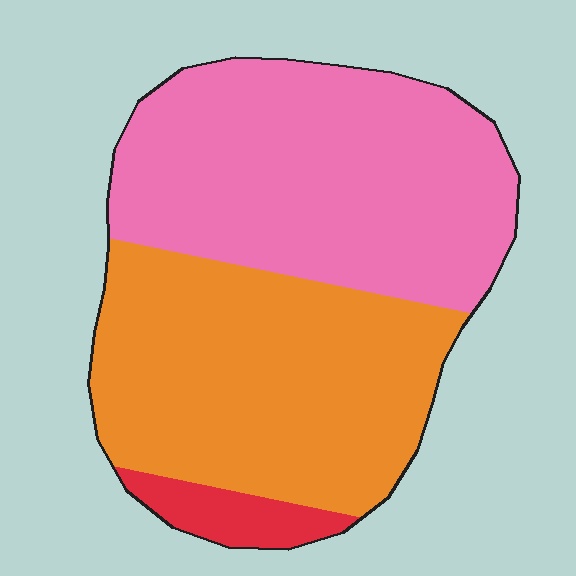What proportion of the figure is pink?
Pink covers roughly 50% of the figure.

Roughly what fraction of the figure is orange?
Orange covers roughly 45% of the figure.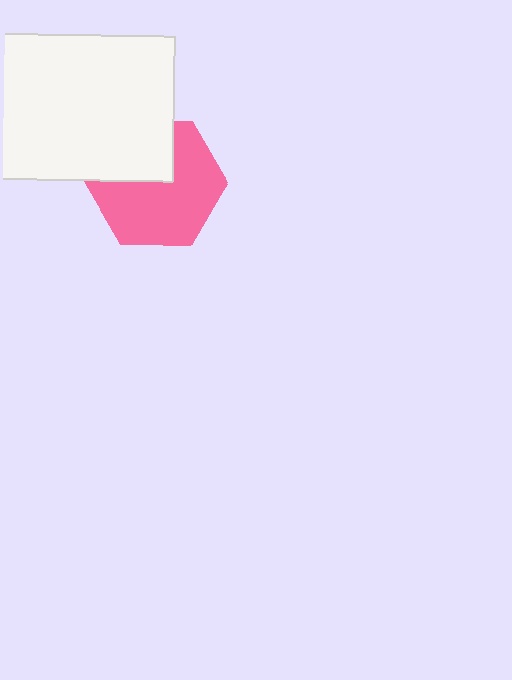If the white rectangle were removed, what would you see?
You would see the complete pink hexagon.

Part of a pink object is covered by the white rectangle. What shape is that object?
It is a hexagon.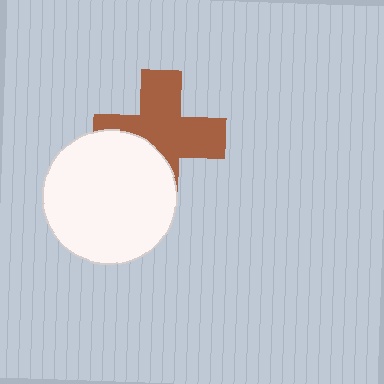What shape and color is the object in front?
The object in front is a white circle.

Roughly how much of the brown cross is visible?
Most of it is visible (roughly 66%).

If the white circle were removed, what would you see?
You would see the complete brown cross.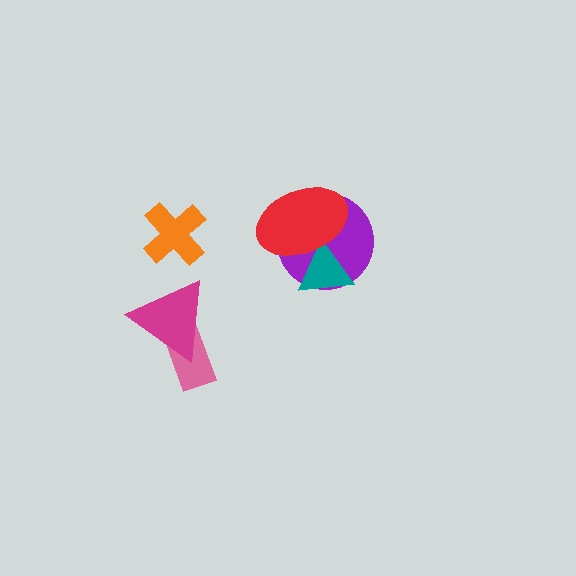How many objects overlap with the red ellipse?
2 objects overlap with the red ellipse.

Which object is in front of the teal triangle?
The red ellipse is in front of the teal triangle.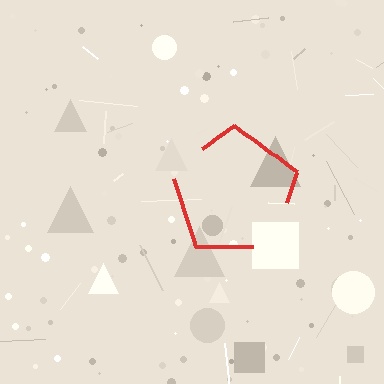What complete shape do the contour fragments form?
The contour fragments form a pentagon.